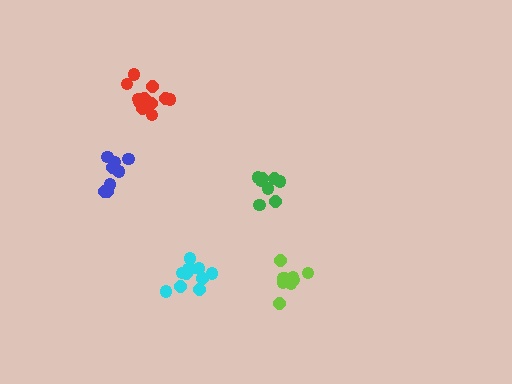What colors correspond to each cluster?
The clusters are colored: cyan, blue, green, red, lime.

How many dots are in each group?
Group 1: 11 dots, Group 2: 9 dots, Group 3: 9 dots, Group 4: 11 dots, Group 5: 9 dots (49 total).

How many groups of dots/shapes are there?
There are 5 groups.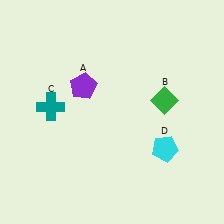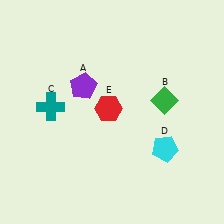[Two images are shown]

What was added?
A red hexagon (E) was added in Image 2.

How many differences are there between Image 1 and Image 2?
There is 1 difference between the two images.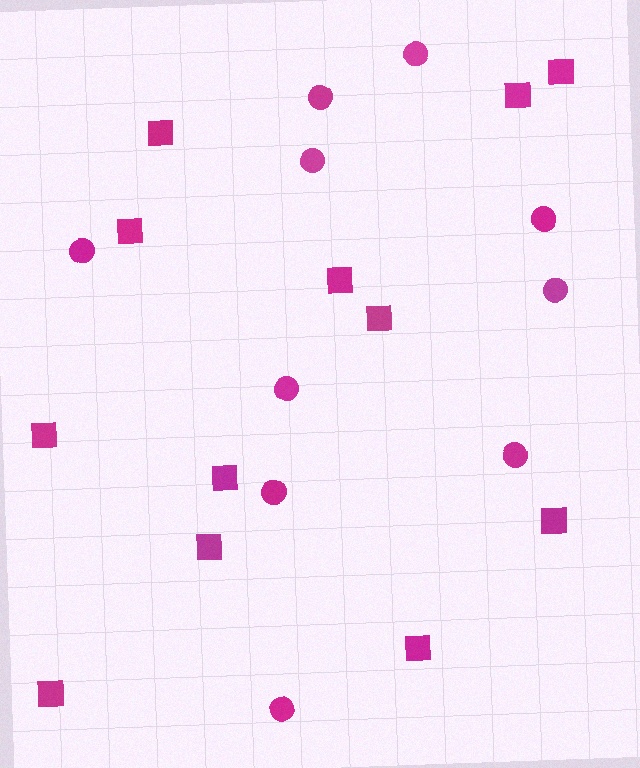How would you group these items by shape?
There are 2 groups: one group of squares (12) and one group of circles (10).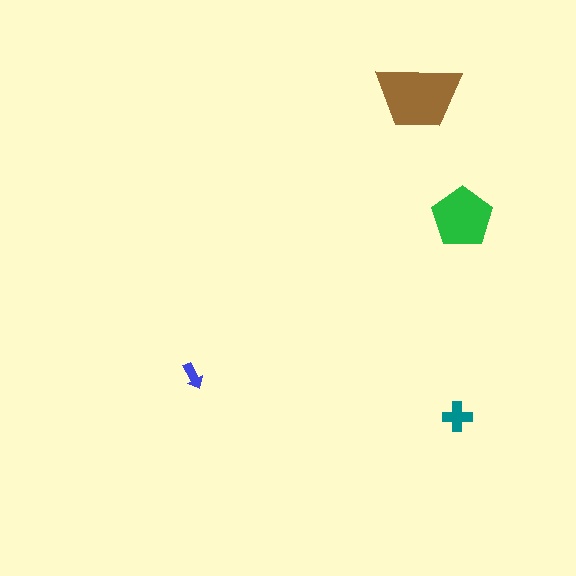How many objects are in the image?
There are 4 objects in the image.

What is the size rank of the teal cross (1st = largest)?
3rd.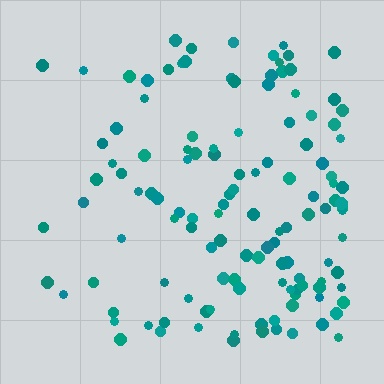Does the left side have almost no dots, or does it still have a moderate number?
Still a moderate number, just noticeably fewer than the right.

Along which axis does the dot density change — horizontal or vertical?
Horizontal.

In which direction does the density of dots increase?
From left to right, with the right side densest.